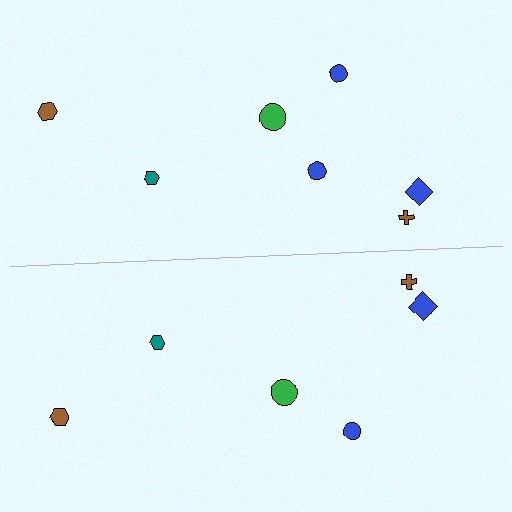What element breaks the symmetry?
A blue circle is missing from the bottom side.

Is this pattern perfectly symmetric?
No, the pattern is not perfectly symmetric. A blue circle is missing from the bottom side.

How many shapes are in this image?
There are 13 shapes in this image.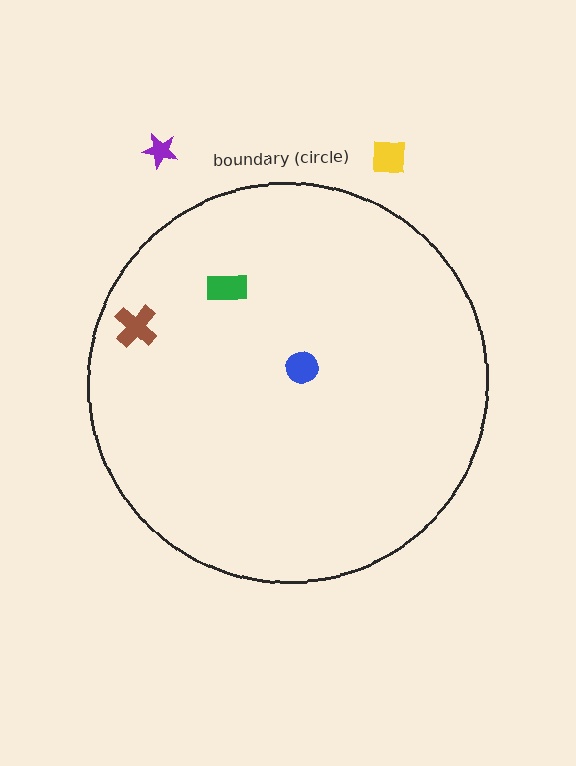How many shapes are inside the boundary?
3 inside, 2 outside.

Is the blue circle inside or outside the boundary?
Inside.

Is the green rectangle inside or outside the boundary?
Inside.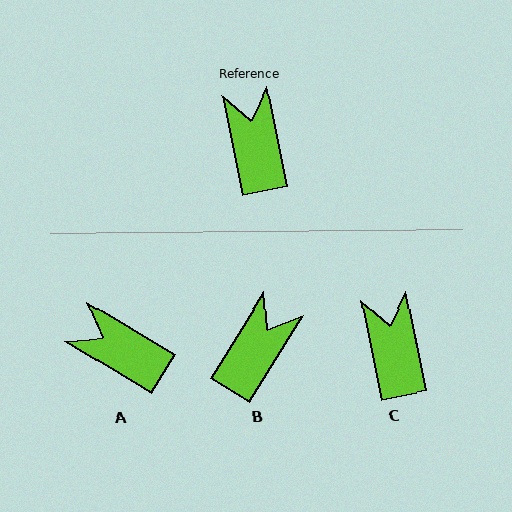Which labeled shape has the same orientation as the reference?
C.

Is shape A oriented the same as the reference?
No, it is off by about 48 degrees.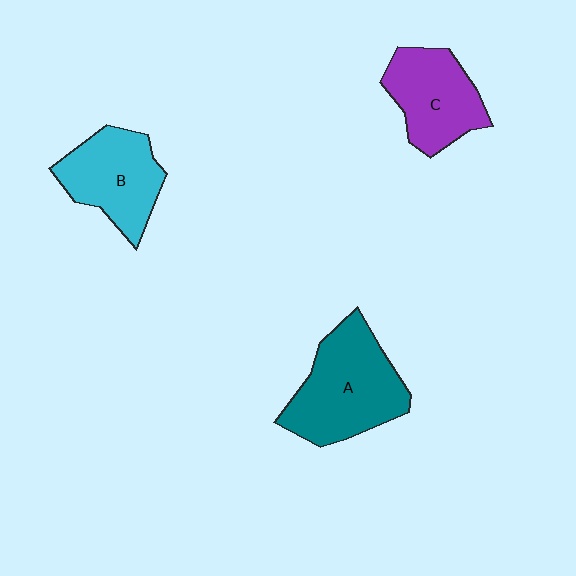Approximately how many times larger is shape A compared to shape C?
Approximately 1.3 times.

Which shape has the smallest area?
Shape C (purple).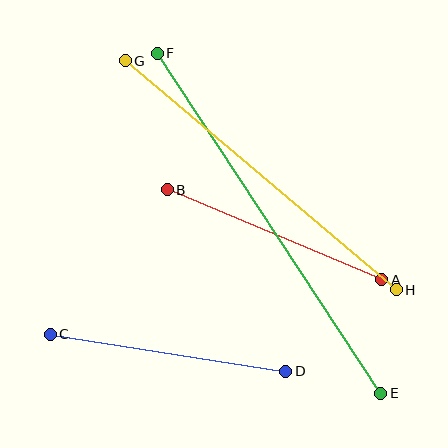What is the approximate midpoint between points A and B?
The midpoint is at approximately (274, 235) pixels.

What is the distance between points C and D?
The distance is approximately 239 pixels.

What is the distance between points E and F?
The distance is approximately 407 pixels.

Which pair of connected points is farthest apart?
Points E and F are farthest apart.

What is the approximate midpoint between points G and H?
The midpoint is at approximately (261, 175) pixels.